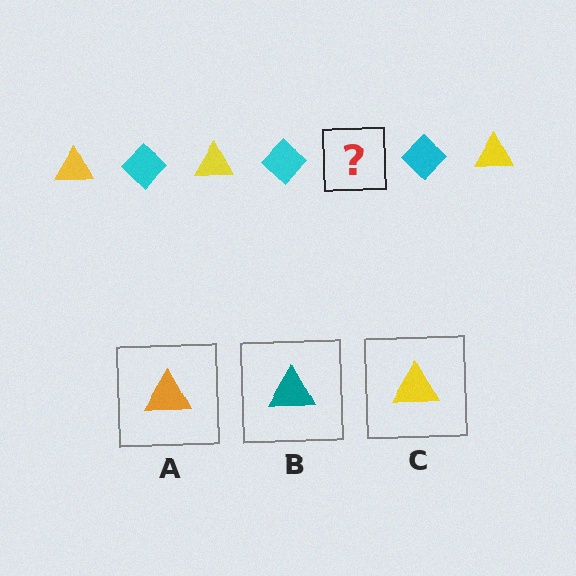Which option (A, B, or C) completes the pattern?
C.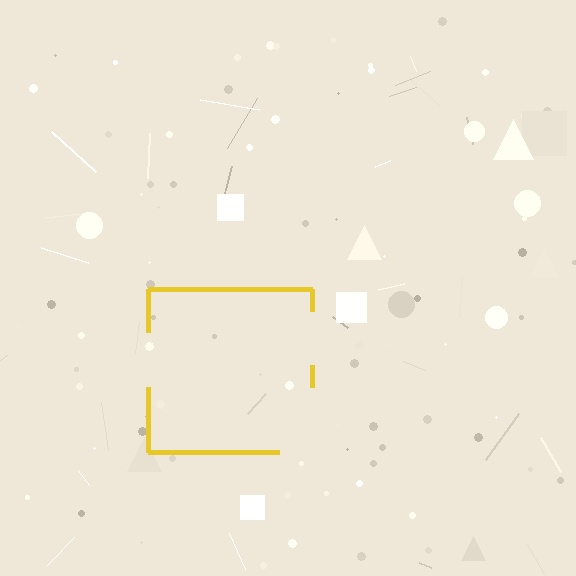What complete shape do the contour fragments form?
The contour fragments form a square.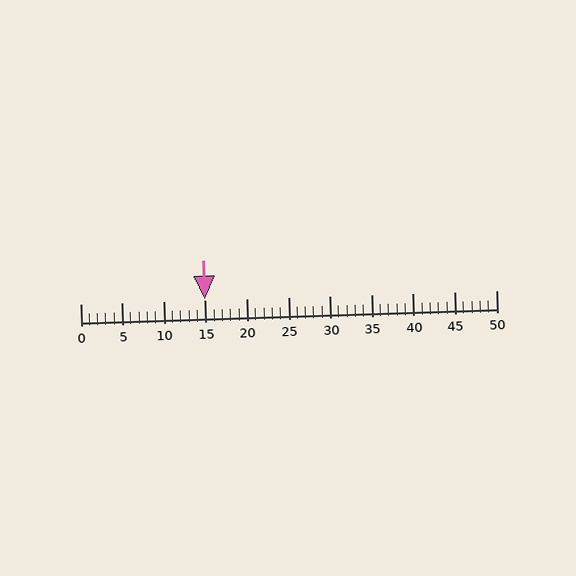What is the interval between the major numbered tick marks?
The major tick marks are spaced 5 units apart.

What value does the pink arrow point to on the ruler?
The pink arrow points to approximately 15.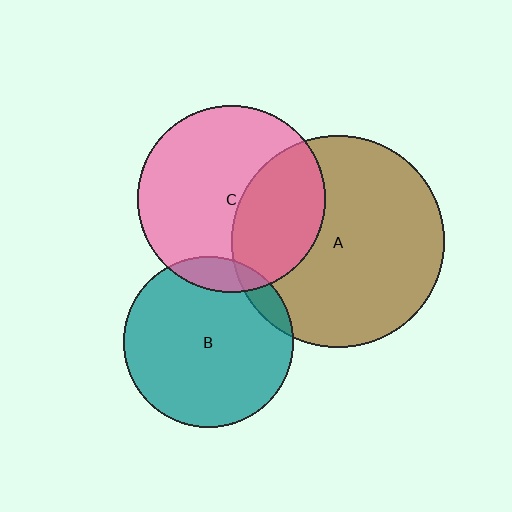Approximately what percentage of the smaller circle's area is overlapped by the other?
Approximately 10%.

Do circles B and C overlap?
Yes.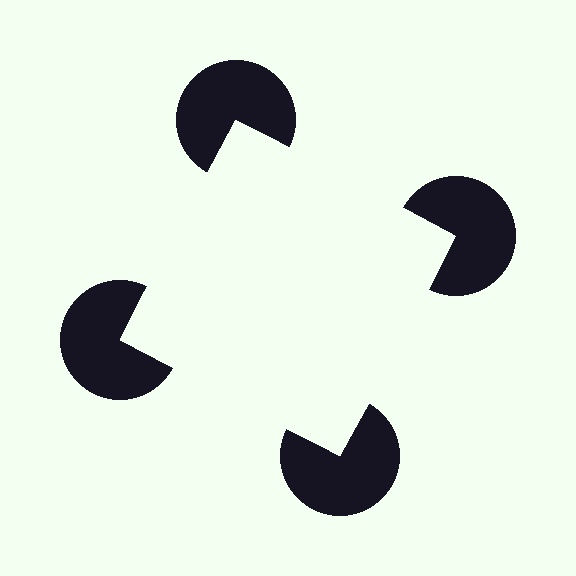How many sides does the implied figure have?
4 sides.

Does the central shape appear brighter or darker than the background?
It typically appears slightly brighter than the background, even though no actual brightness change is drawn.